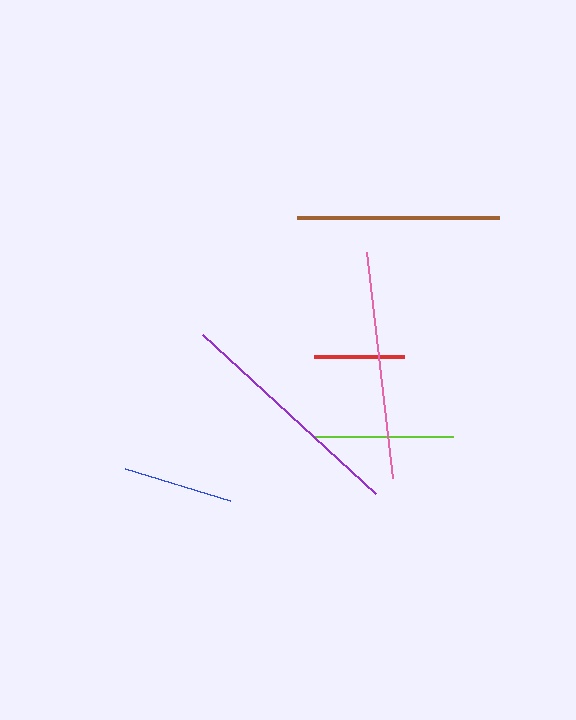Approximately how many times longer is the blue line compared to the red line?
The blue line is approximately 1.2 times the length of the red line.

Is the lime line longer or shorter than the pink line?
The pink line is longer than the lime line.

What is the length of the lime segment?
The lime segment is approximately 139 pixels long.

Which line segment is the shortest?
The red line is the shortest at approximately 90 pixels.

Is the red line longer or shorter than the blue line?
The blue line is longer than the red line.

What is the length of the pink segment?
The pink segment is approximately 227 pixels long.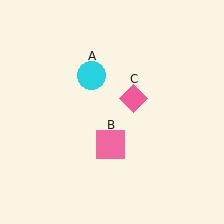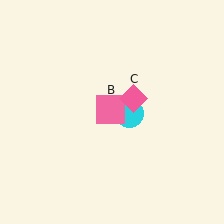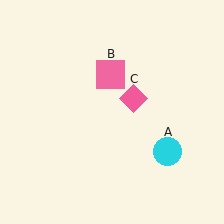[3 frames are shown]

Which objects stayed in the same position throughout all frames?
Pink diamond (object C) remained stationary.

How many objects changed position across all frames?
2 objects changed position: cyan circle (object A), pink square (object B).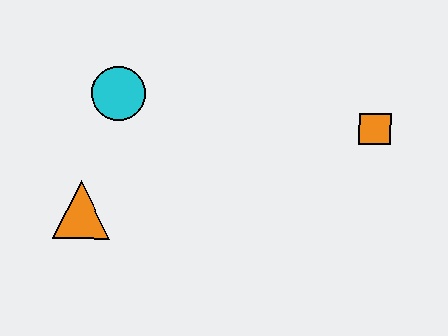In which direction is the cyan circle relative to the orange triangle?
The cyan circle is above the orange triangle.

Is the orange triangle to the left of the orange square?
Yes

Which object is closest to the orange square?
The cyan circle is closest to the orange square.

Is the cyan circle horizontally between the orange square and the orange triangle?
Yes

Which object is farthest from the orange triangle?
The orange square is farthest from the orange triangle.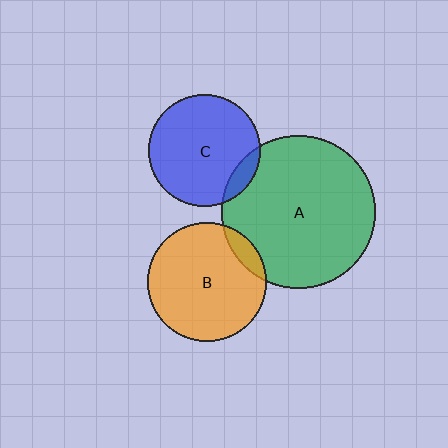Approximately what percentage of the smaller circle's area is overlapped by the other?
Approximately 10%.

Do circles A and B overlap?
Yes.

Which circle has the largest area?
Circle A (green).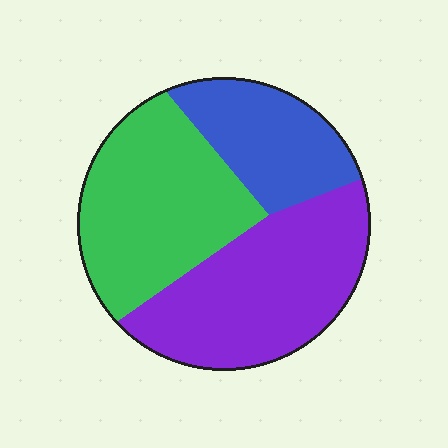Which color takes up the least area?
Blue, at roughly 20%.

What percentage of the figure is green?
Green covers around 40% of the figure.